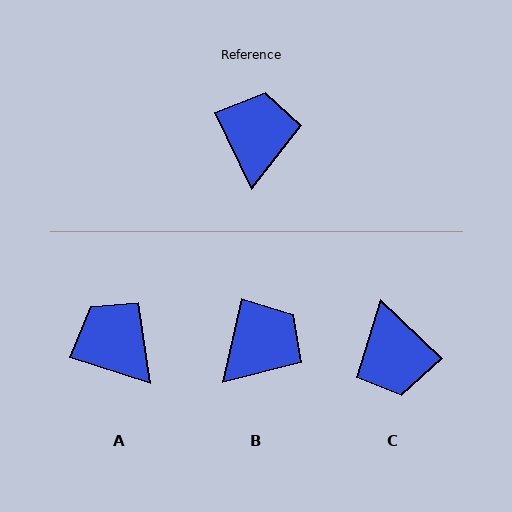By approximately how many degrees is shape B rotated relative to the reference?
Approximately 38 degrees clockwise.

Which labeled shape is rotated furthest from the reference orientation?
C, about 159 degrees away.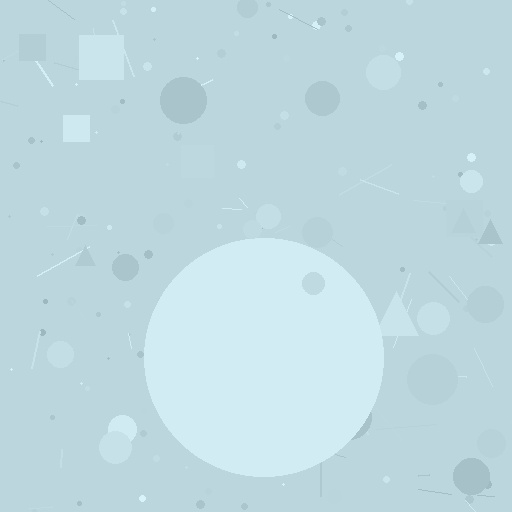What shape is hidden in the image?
A circle is hidden in the image.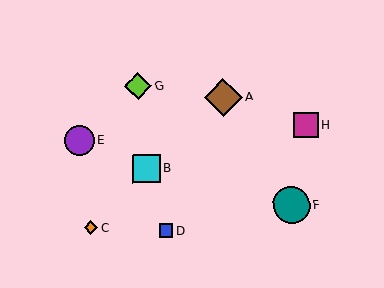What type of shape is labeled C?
Shape C is an orange diamond.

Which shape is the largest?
The brown diamond (labeled A) is the largest.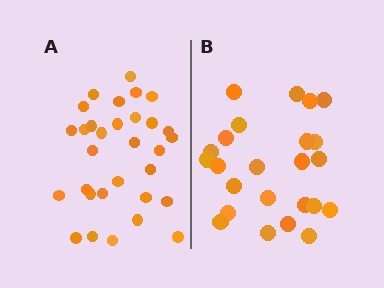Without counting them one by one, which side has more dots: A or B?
Region A (the left region) has more dots.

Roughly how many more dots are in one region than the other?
Region A has roughly 8 or so more dots than region B.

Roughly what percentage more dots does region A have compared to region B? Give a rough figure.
About 30% more.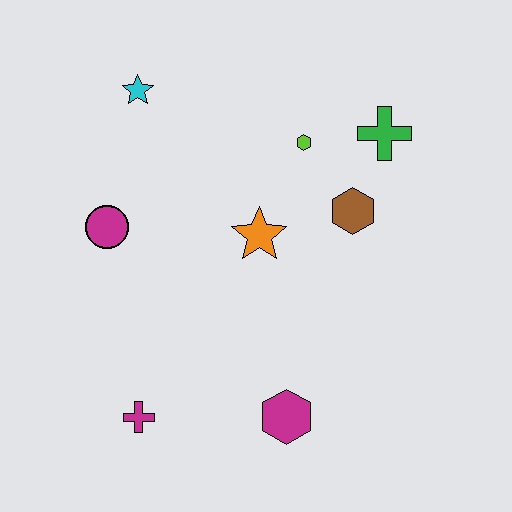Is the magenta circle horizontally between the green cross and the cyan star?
No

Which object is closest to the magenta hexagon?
The magenta cross is closest to the magenta hexagon.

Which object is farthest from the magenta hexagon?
The cyan star is farthest from the magenta hexagon.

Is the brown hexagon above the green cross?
No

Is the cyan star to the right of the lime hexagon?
No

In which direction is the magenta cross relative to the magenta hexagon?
The magenta cross is to the left of the magenta hexagon.